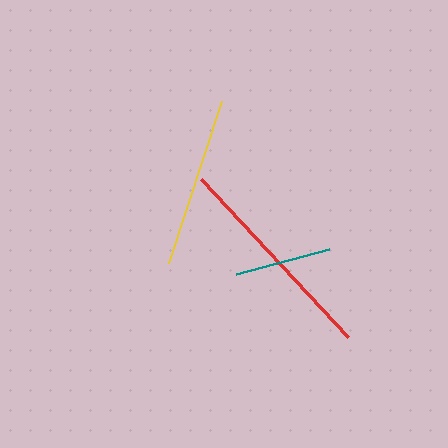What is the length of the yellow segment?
The yellow segment is approximately 171 pixels long.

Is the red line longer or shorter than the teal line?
The red line is longer than the teal line.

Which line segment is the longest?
The red line is the longest at approximately 216 pixels.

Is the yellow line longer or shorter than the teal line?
The yellow line is longer than the teal line.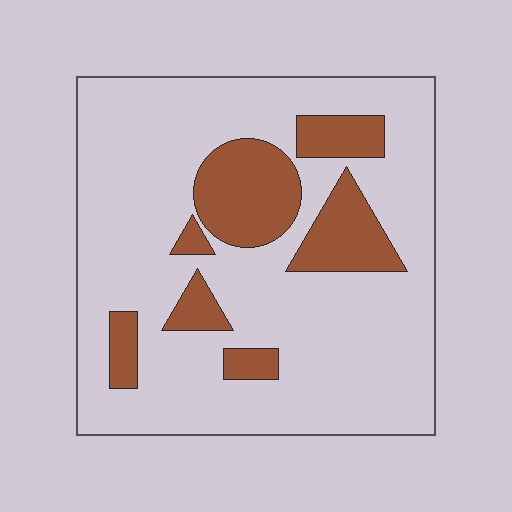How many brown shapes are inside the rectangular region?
7.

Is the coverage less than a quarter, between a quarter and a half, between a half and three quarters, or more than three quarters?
Less than a quarter.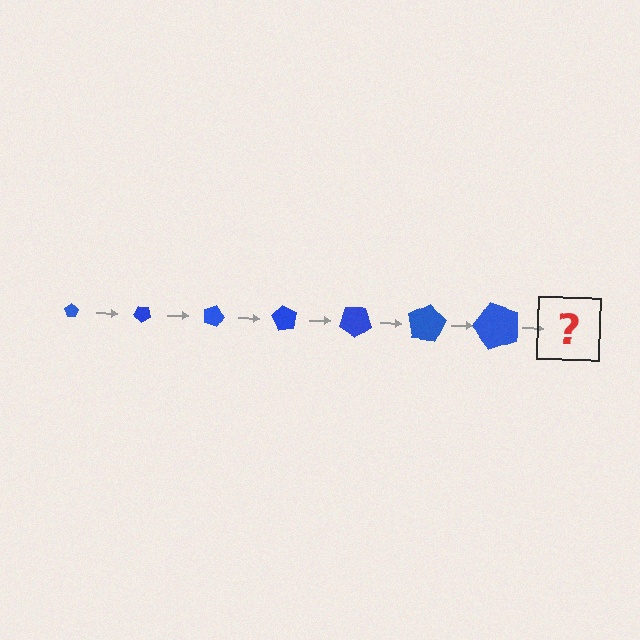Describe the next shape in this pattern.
It should be a pentagon, larger than the previous one and rotated 315 degrees from the start.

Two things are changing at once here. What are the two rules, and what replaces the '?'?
The two rules are that the pentagon grows larger each step and it rotates 45 degrees each step. The '?' should be a pentagon, larger than the previous one and rotated 315 degrees from the start.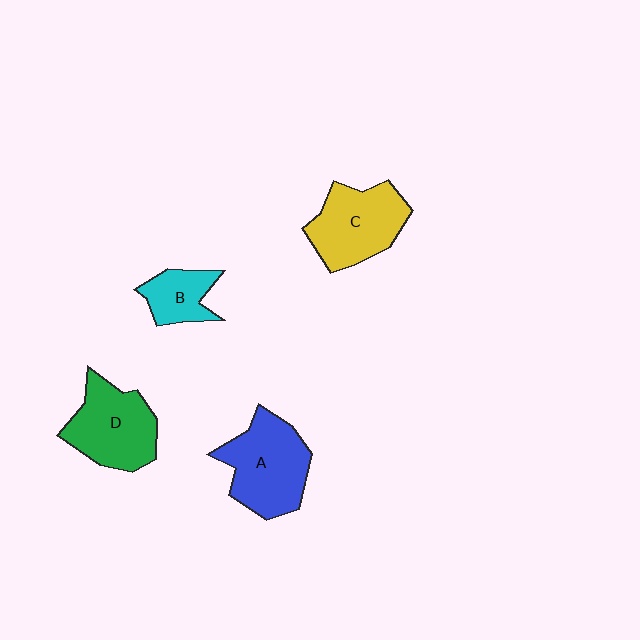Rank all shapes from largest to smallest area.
From largest to smallest: A (blue), C (yellow), D (green), B (cyan).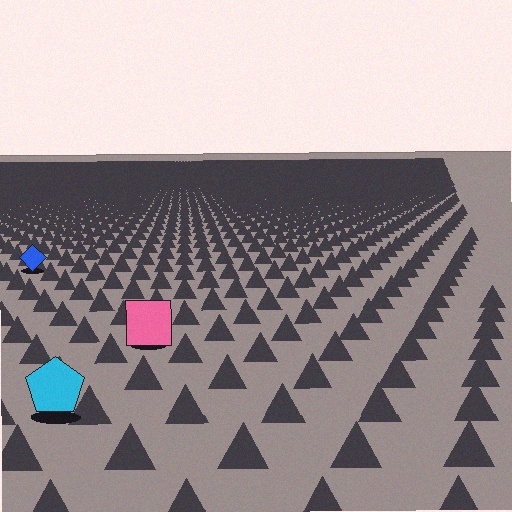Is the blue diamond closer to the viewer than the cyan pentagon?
No. The cyan pentagon is closer — you can tell from the texture gradient: the ground texture is coarser near it.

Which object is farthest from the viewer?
The blue diamond is farthest from the viewer. It appears smaller and the ground texture around it is denser.